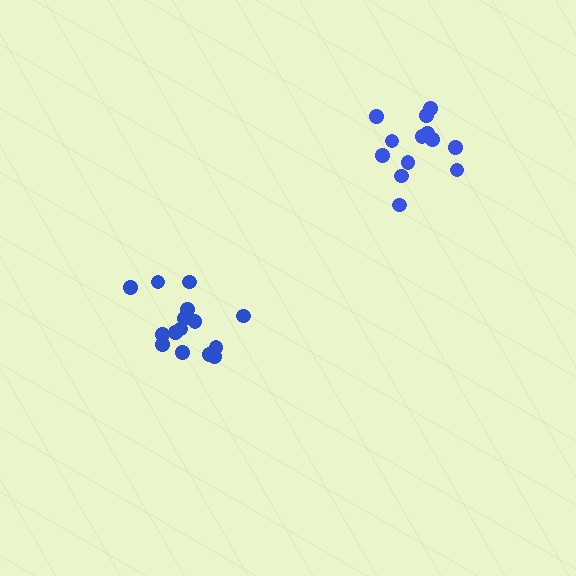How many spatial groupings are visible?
There are 2 spatial groupings.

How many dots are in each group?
Group 1: 13 dots, Group 2: 15 dots (28 total).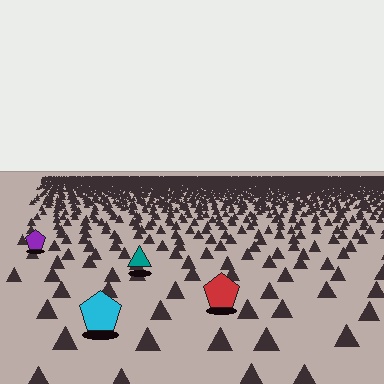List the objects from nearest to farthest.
From nearest to farthest: the cyan pentagon, the red pentagon, the teal triangle, the purple pentagon.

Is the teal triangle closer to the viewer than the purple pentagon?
Yes. The teal triangle is closer — you can tell from the texture gradient: the ground texture is coarser near it.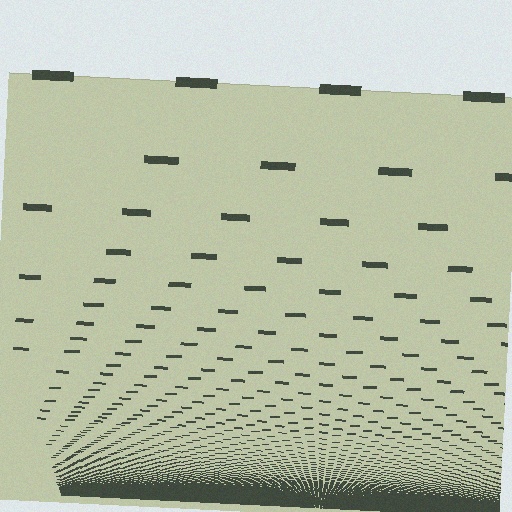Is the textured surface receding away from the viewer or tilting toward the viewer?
The surface appears to tilt toward the viewer. Texture elements get larger and sparser toward the top.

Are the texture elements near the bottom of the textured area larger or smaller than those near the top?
Smaller. The gradient is inverted — elements near the bottom are smaller and denser.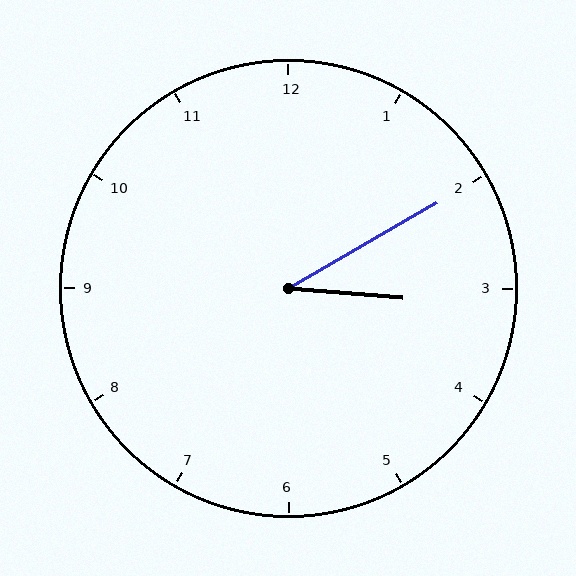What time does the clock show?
3:10.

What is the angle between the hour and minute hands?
Approximately 35 degrees.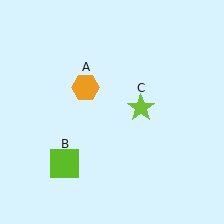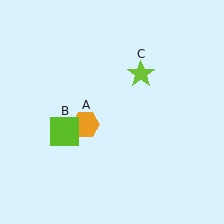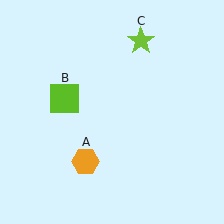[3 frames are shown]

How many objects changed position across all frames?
3 objects changed position: orange hexagon (object A), lime square (object B), lime star (object C).